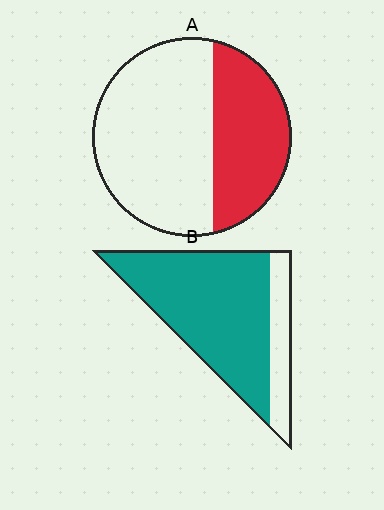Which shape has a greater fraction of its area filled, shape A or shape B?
Shape B.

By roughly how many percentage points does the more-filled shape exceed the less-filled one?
By roughly 45 percentage points (B over A).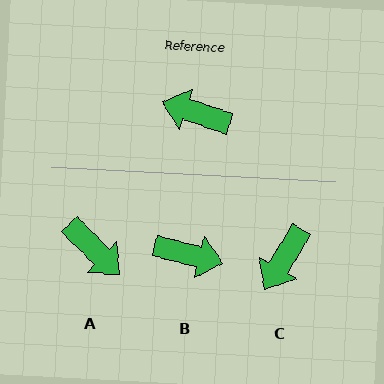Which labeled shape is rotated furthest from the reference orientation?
B, about 176 degrees away.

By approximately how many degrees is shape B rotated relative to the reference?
Approximately 176 degrees clockwise.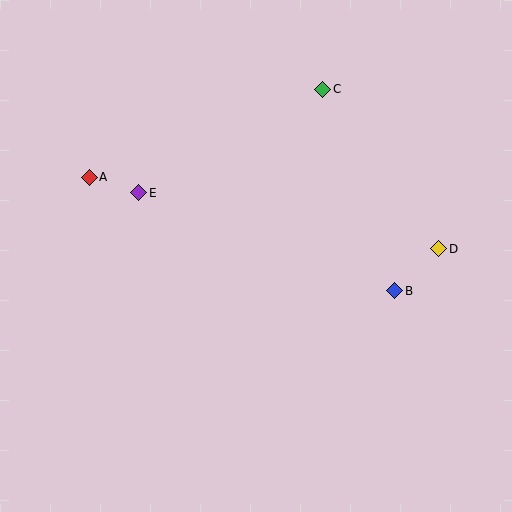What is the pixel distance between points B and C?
The distance between B and C is 214 pixels.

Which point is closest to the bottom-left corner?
Point A is closest to the bottom-left corner.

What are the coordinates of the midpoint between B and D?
The midpoint between B and D is at (417, 270).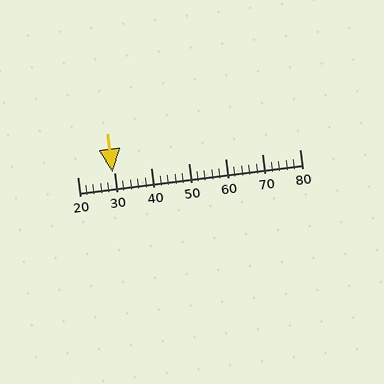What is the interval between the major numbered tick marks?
The major tick marks are spaced 10 units apart.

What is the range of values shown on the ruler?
The ruler shows values from 20 to 80.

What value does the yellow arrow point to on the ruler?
The yellow arrow points to approximately 29.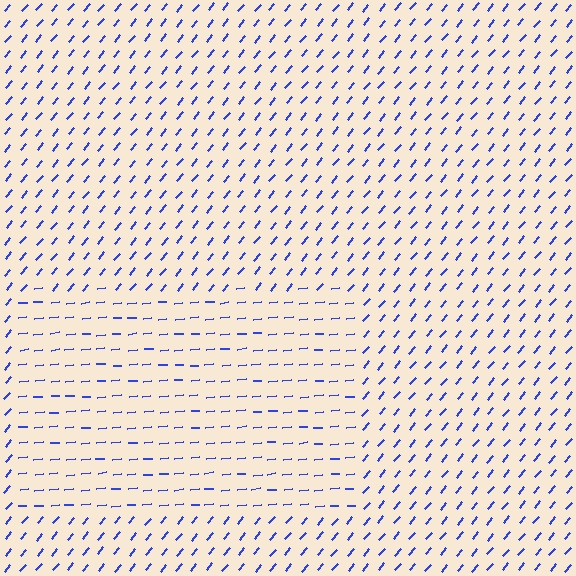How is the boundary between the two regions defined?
The boundary is defined purely by a change in line orientation (approximately 45 degrees difference). All lines are the same color and thickness.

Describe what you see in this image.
The image is filled with small blue line segments. A rectangle region in the image has lines oriented differently from the surrounding lines, creating a visible texture boundary.